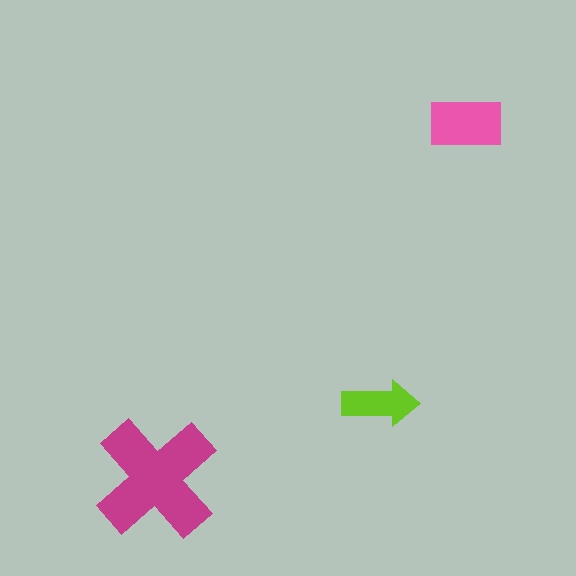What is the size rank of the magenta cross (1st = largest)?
1st.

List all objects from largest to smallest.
The magenta cross, the pink rectangle, the lime arrow.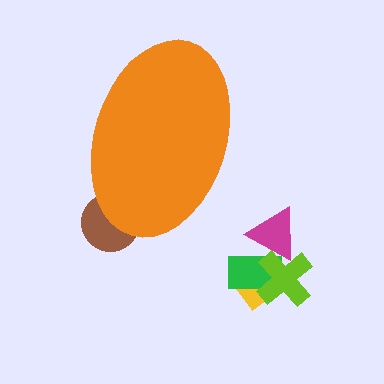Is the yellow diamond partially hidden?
No, the yellow diamond is fully visible.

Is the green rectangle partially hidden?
No, the green rectangle is fully visible.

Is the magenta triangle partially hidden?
No, the magenta triangle is fully visible.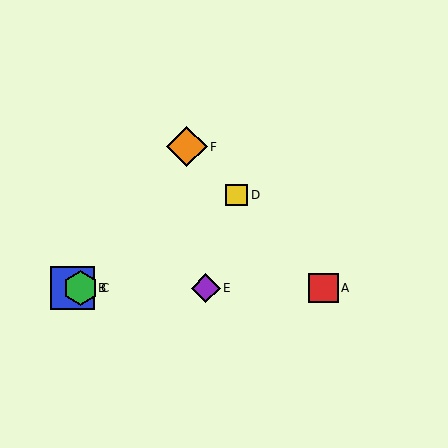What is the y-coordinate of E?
Object E is at y≈288.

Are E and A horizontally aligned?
Yes, both are at y≈288.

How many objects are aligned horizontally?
4 objects (A, B, C, E) are aligned horizontally.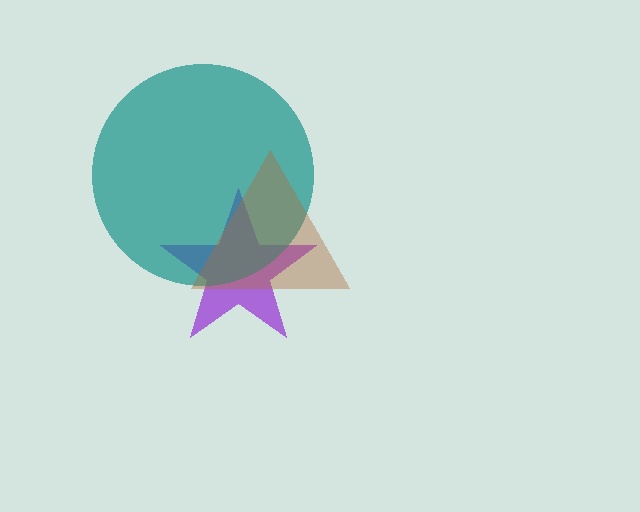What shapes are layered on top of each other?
The layered shapes are: a purple star, a teal circle, a brown triangle.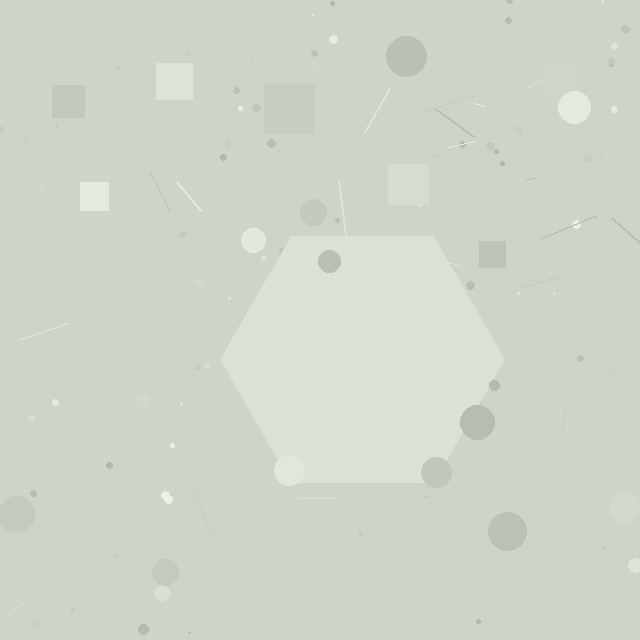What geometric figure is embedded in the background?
A hexagon is embedded in the background.